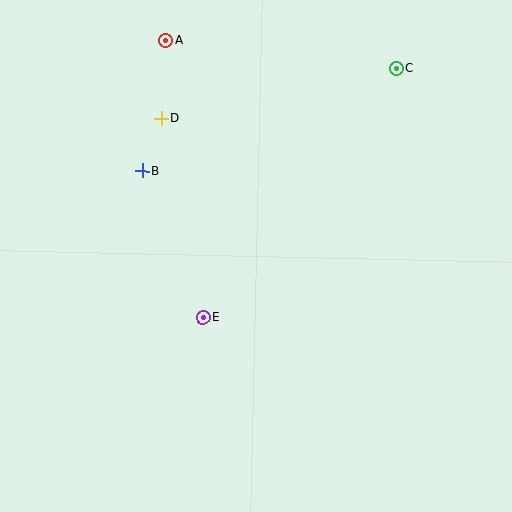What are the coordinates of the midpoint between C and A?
The midpoint between C and A is at (281, 54).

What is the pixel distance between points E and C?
The distance between E and C is 315 pixels.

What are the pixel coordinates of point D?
Point D is at (161, 118).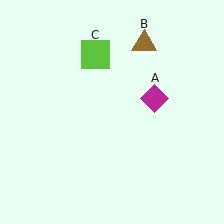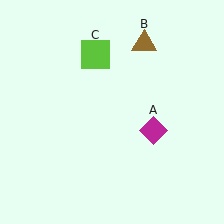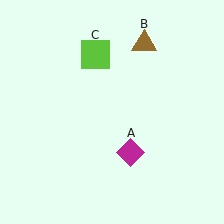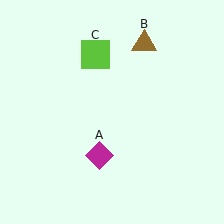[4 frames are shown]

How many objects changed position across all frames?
1 object changed position: magenta diamond (object A).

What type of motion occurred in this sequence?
The magenta diamond (object A) rotated clockwise around the center of the scene.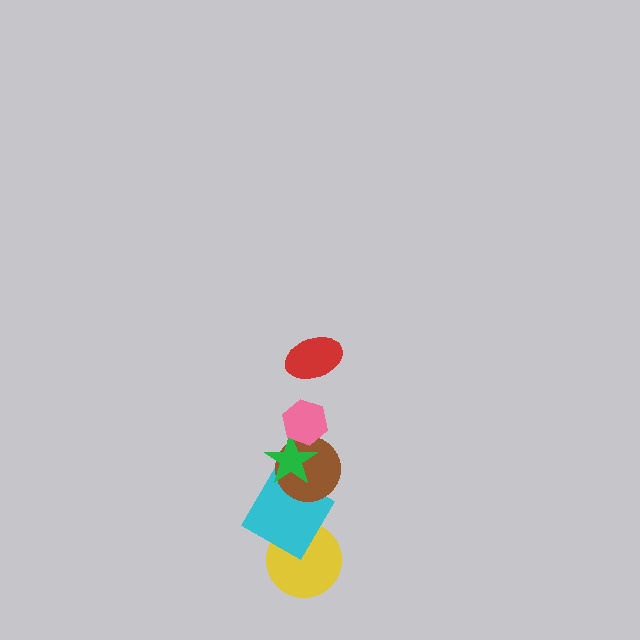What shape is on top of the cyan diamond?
The brown circle is on top of the cyan diamond.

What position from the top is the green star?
The green star is 3rd from the top.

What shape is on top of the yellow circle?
The cyan diamond is on top of the yellow circle.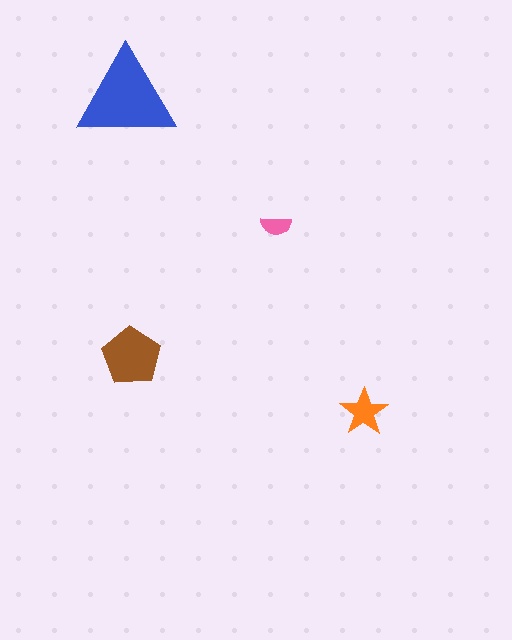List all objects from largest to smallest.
The blue triangle, the brown pentagon, the orange star, the pink semicircle.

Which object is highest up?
The blue triangle is topmost.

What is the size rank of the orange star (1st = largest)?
3rd.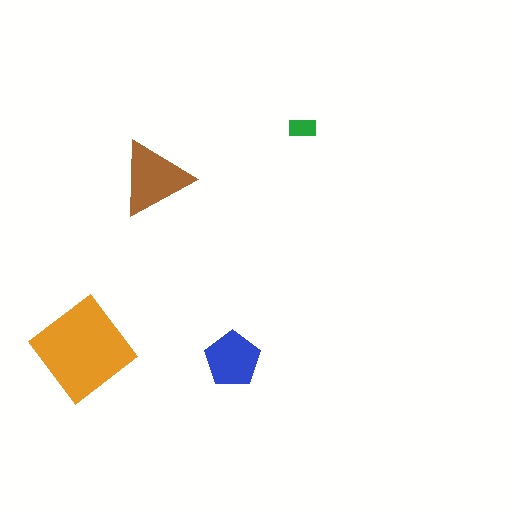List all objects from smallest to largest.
The green rectangle, the blue pentagon, the brown triangle, the orange diamond.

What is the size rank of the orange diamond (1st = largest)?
1st.